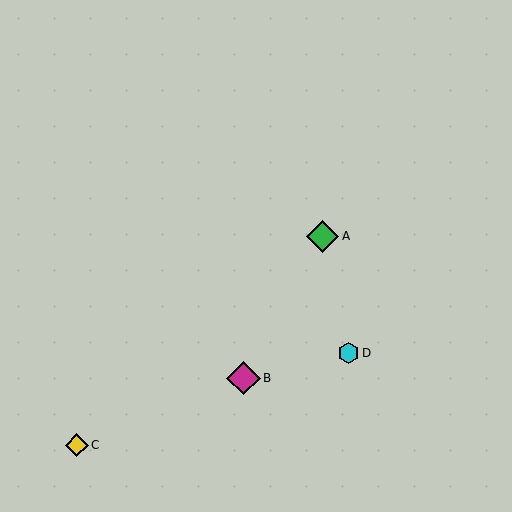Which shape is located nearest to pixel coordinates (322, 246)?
The green diamond (labeled A) at (323, 236) is nearest to that location.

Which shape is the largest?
The magenta diamond (labeled B) is the largest.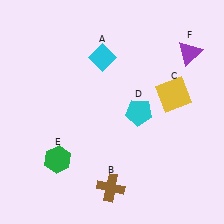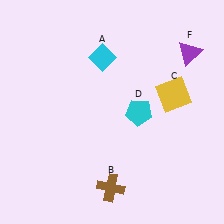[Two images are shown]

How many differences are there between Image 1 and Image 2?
There is 1 difference between the two images.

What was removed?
The green hexagon (E) was removed in Image 2.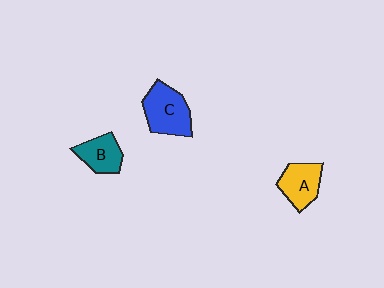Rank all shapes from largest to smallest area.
From largest to smallest: C (blue), A (yellow), B (teal).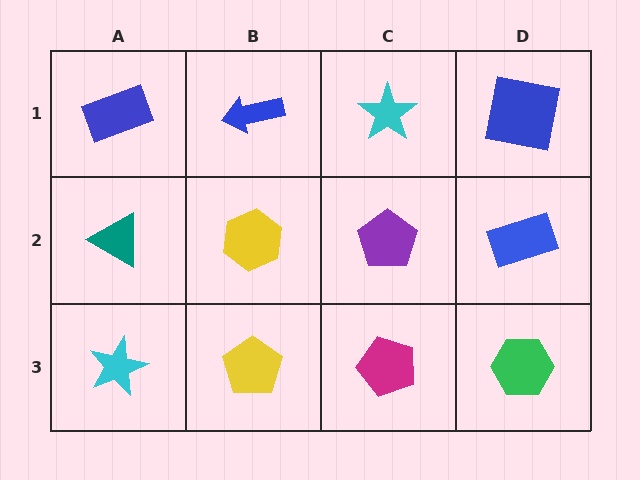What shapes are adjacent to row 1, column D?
A blue rectangle (row 2, column D), a cyan star (row 1, column C).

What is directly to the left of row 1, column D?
A cyan star.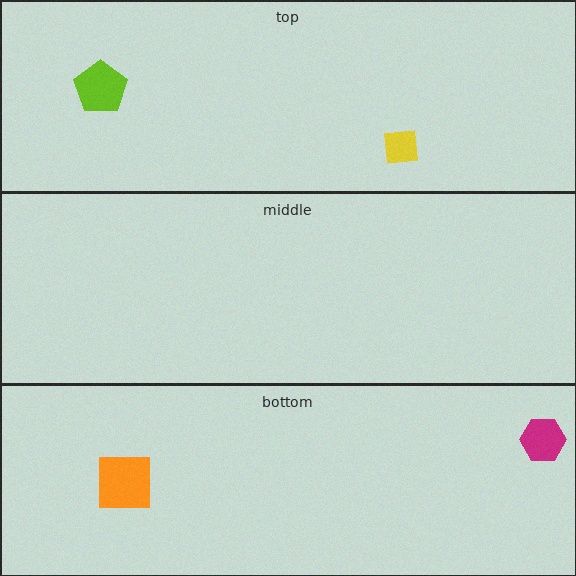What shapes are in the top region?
The yellow square, the lime pentagon.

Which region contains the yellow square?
The top region.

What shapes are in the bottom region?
The magenta hexagon, the orange square.